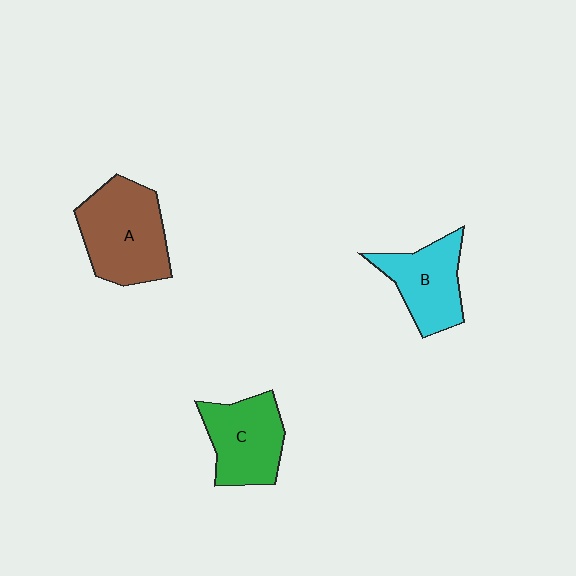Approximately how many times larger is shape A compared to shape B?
Approximately 1.3 times.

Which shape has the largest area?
Shape A (brown).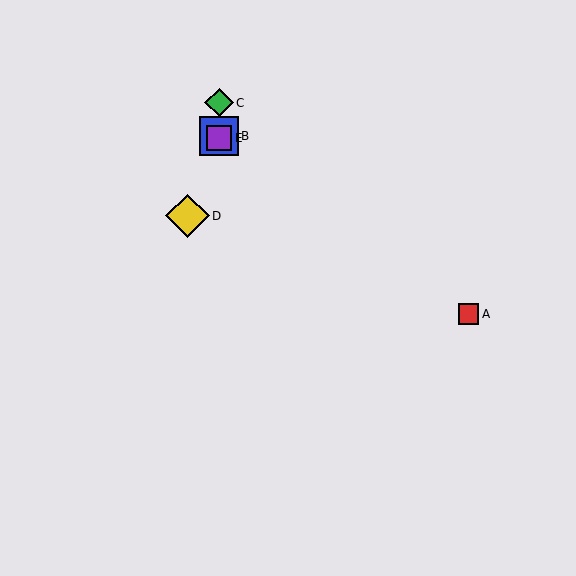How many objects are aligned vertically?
3 objects (B, C, E) are aligned vertically.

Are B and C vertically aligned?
Yes, both are at x≈219.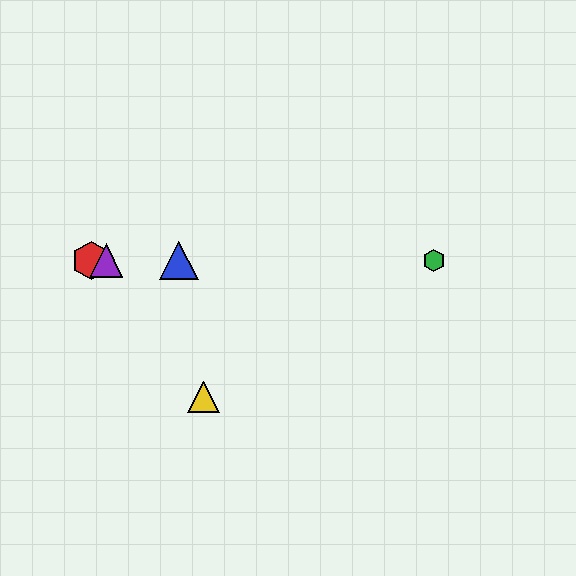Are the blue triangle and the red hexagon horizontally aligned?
Yes, both are at y≈261.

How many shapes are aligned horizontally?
4 shapes (the red hexagon, the blue triangle, the green hexagon, the purple triangle) are aligned horizontally.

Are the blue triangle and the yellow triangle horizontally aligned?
No, the blue triangle is at y≈261 and the yellow triangle is at y≈397.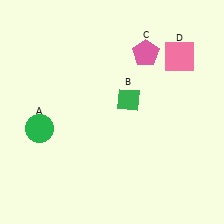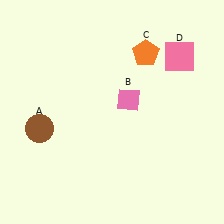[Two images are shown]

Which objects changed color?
A changed from green to brown. B changed from green to pink. C changed from pink to orange.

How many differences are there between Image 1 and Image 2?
There are 3 differences between the two images.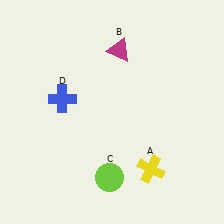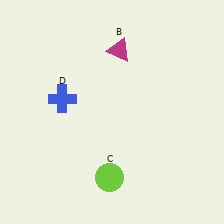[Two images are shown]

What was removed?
The yellow cross (A) was removed in Image 2.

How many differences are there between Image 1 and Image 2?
There is 1 difference between the two images.